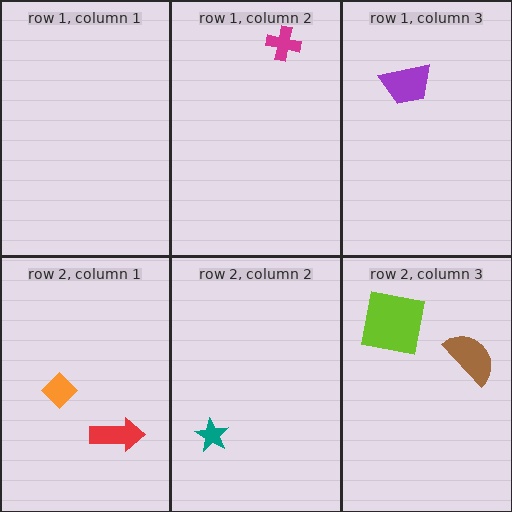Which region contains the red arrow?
The row 2, column 1 region.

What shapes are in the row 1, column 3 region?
The purple trapezoid.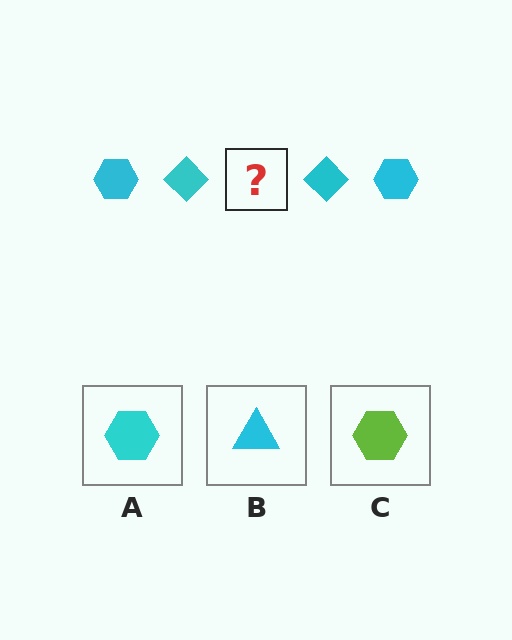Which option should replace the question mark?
Option A.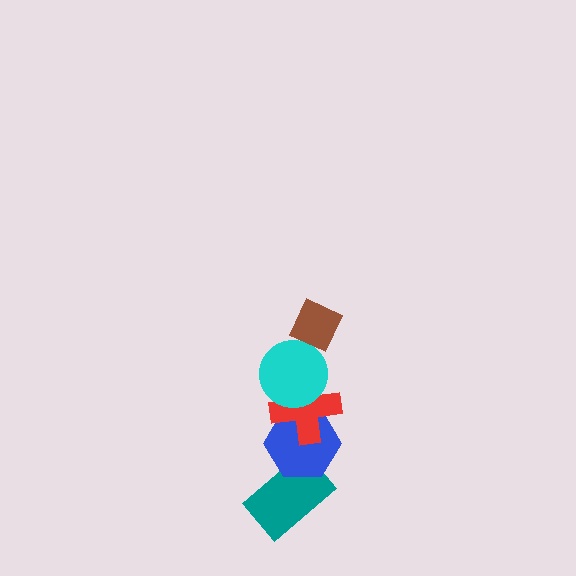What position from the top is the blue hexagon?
The blue hexagon is 4th from the top.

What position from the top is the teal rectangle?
The teal rectangle is 5th from the top.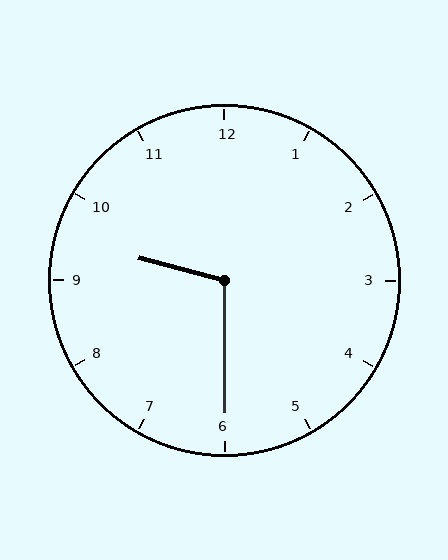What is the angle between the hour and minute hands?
Approximately 105 degrees.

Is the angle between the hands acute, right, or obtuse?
It is obtuse.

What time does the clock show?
9:30.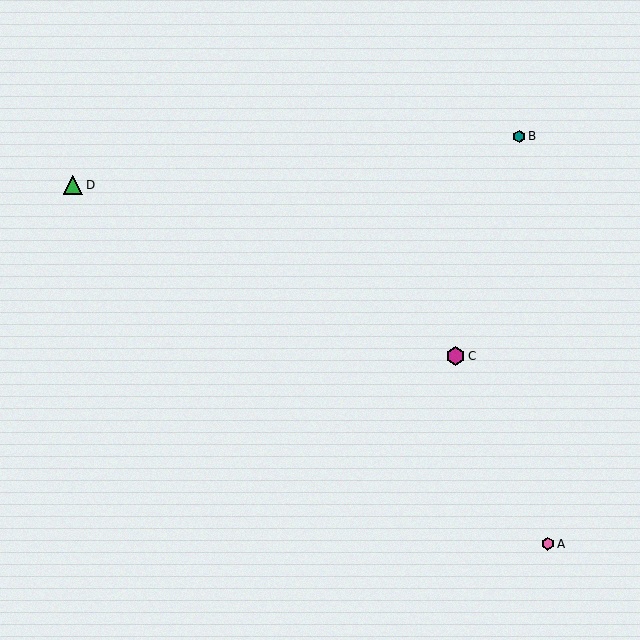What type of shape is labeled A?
Shape A is a pink hexagon.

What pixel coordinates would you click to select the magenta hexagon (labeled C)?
Click at (455, 356) to select the magenta hexagon C.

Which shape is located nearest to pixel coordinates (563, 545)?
The pink hexagon (labeled A) at (548, 544) is nearest to that location.